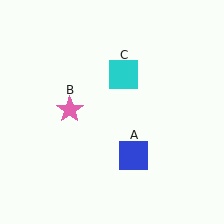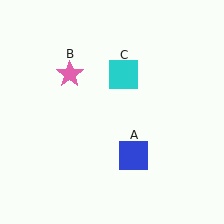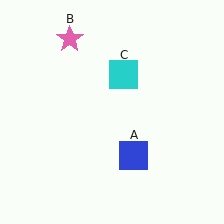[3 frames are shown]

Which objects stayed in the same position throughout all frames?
Blue square (object A) and cyan square (object C) remained stationary.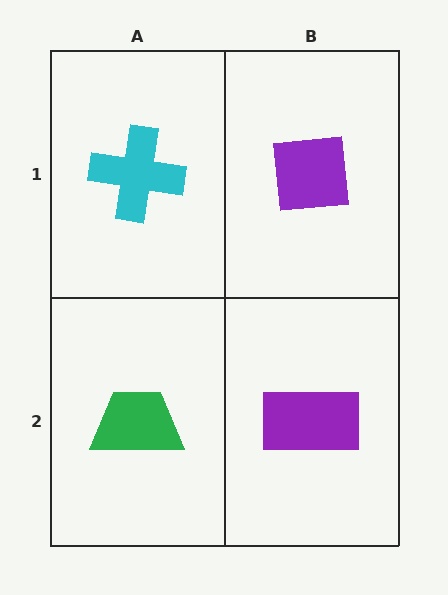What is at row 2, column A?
A green trapezoid.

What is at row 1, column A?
A cyan cross.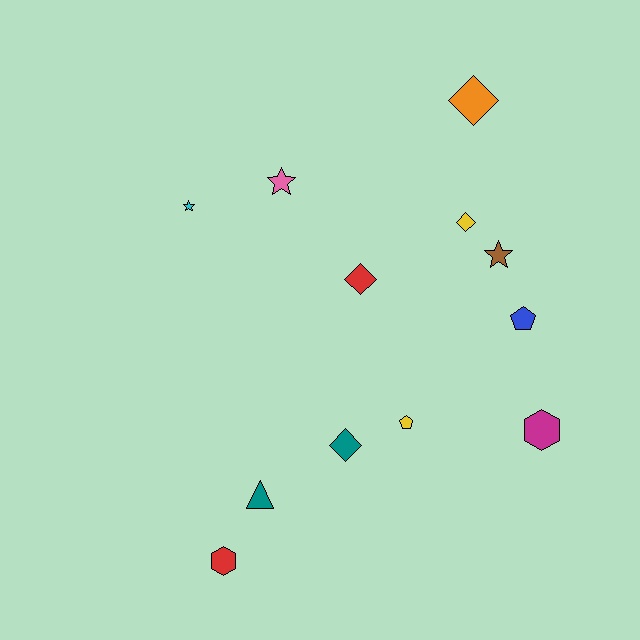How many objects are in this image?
There are 12 objects.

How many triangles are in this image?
There is 1 triangle.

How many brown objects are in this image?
There is 1 brown object.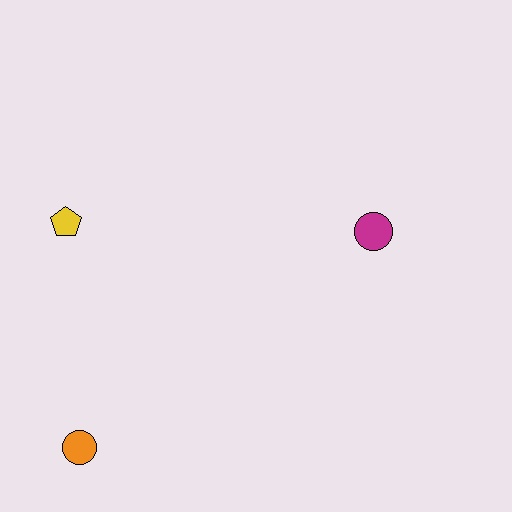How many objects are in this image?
There are 3 objects.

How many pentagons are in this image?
There is 1 pentagon.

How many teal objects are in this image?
There are no teal objects.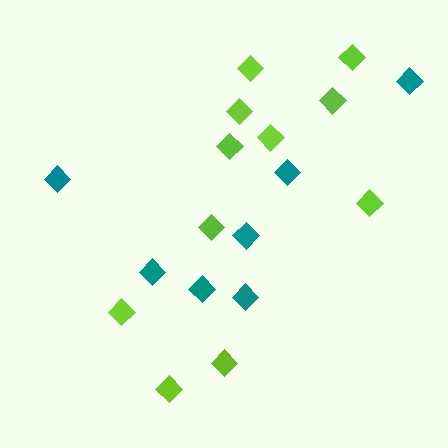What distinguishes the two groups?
There are 2 groups: one group of lime diamonds (11) and one group of teal diamonds (7).